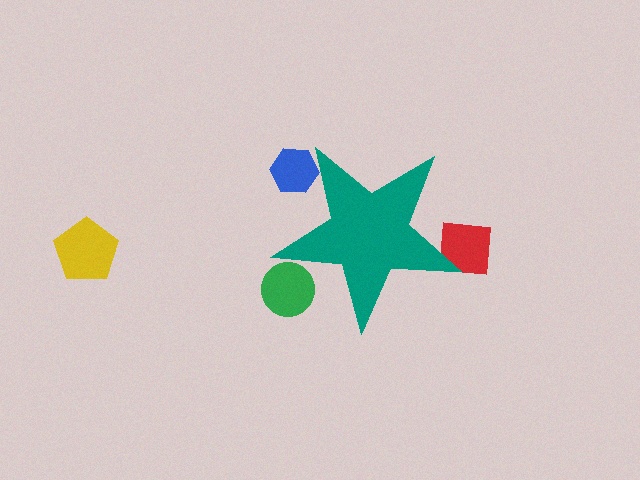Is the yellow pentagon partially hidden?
No, the yellow pentagon is fully visible.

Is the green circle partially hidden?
Yes, the green circle is partially hidden behind the teal star.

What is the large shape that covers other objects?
A teal star.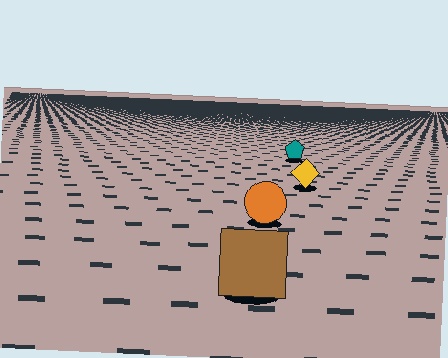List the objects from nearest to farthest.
From nearest to farthest: the brown square, the orange circle, the yellow diamond, the teal pentagon.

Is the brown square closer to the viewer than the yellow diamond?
Yes. The brown square is closer — you can tell from the texture gradient: the ground texture is coarser near it.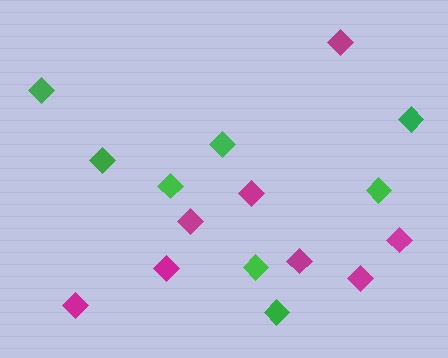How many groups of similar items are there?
There are 2 groups: one group of magenta diamonds (8) and one group of green diamonds (8).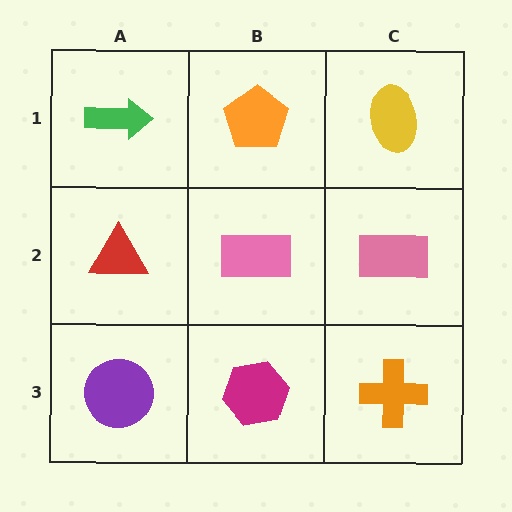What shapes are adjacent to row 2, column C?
A yellow ellipse (row 1, column C), an orange cross (row 3, column C), a pink rectangle (row 2, column B).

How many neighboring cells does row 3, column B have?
3.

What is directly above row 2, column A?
A green arrow.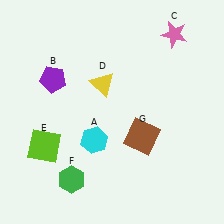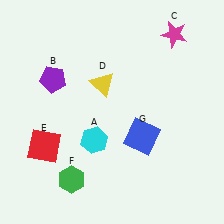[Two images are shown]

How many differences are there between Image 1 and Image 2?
There are 3 differences between the two images.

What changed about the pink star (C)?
In Image 1, C is pink. In Image 2, it changed to magenta.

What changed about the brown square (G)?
In Image 1, G is brown. In Image 2, it changed to blue.